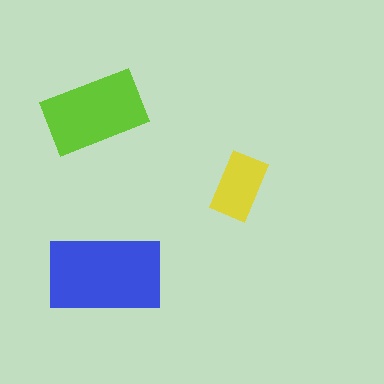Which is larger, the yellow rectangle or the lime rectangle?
The lime one.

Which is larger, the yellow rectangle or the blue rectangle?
The blue one.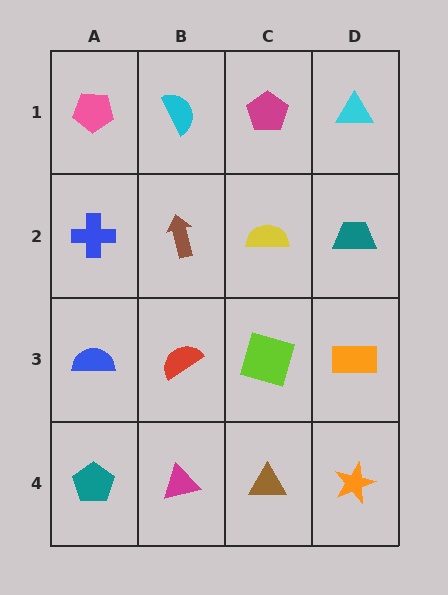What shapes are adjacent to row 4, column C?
A lime square (row 3, column C), a magenta triangle (row 4, column B), an orange star (row 4, column D).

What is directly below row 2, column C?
A lime square.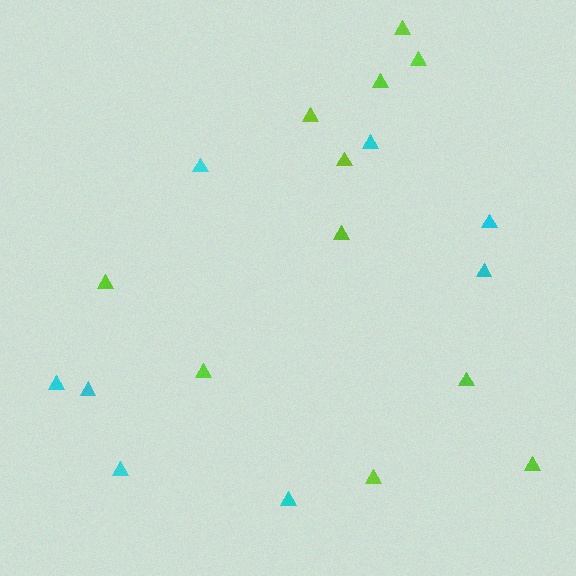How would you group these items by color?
There are 2 groups: one group of lime triangles (11) and one group of cyan triangles (8).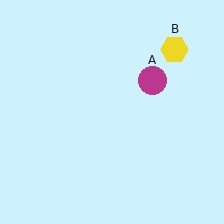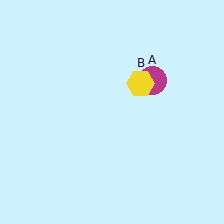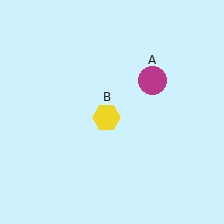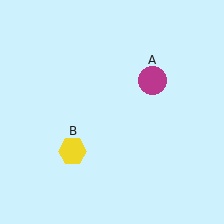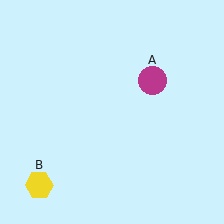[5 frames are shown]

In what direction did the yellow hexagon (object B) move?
The yellow hexagon (object B) moved down and to the left.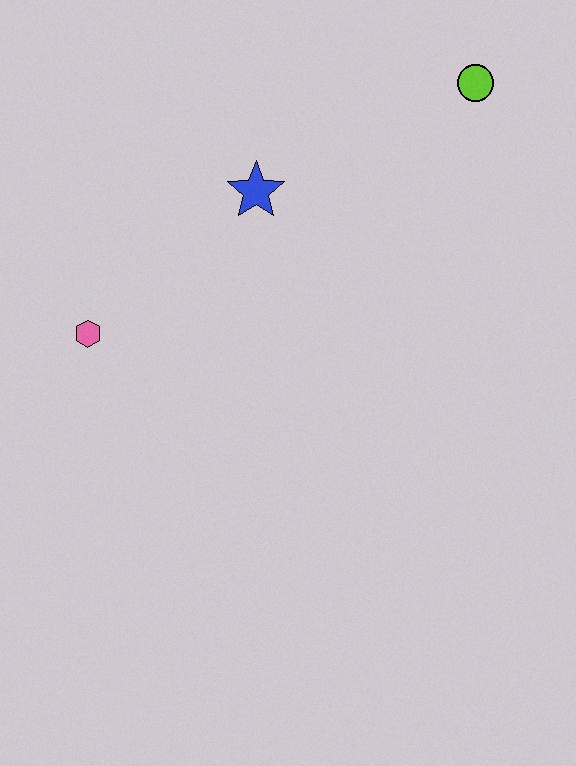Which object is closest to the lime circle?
The blue star is closest to the lime circle.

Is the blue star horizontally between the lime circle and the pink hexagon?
Yes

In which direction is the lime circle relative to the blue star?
The lime circle is to the right of the blue star.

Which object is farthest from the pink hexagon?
The lime circle is farthest from the pink hexagon.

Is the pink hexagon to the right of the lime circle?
No